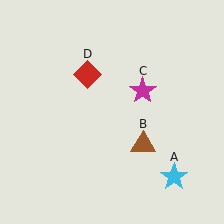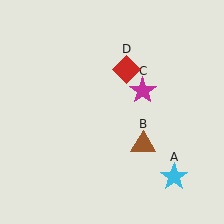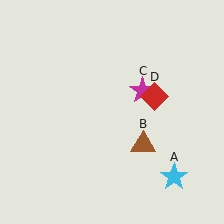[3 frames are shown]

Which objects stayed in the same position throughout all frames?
Cyan star (object A) and brown triangle (object B) and magenta star (object C) remained stationary.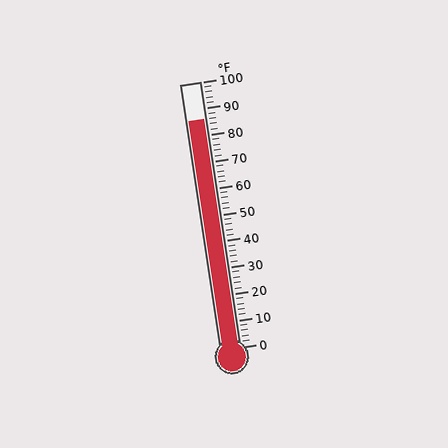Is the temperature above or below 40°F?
The temperature is above 40°F.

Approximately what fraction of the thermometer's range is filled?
The thermometer is filled to approximately 85% of its range.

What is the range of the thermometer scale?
The thermometer scale ranges from 0°F to 100°F.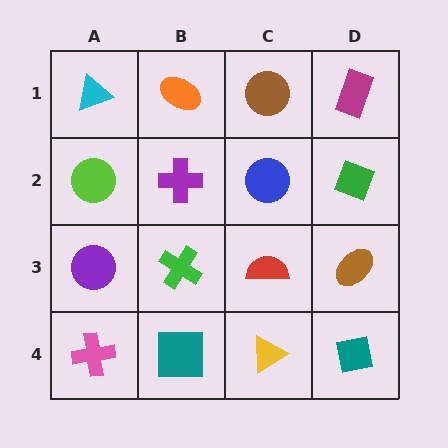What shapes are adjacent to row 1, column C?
A blue circle (row 2, column C), an orange ellipse (row 1, column B), a magenta rectangle (row 1, column D).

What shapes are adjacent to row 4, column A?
A purple circle (row 3, column A), a teal square (row 4, column B).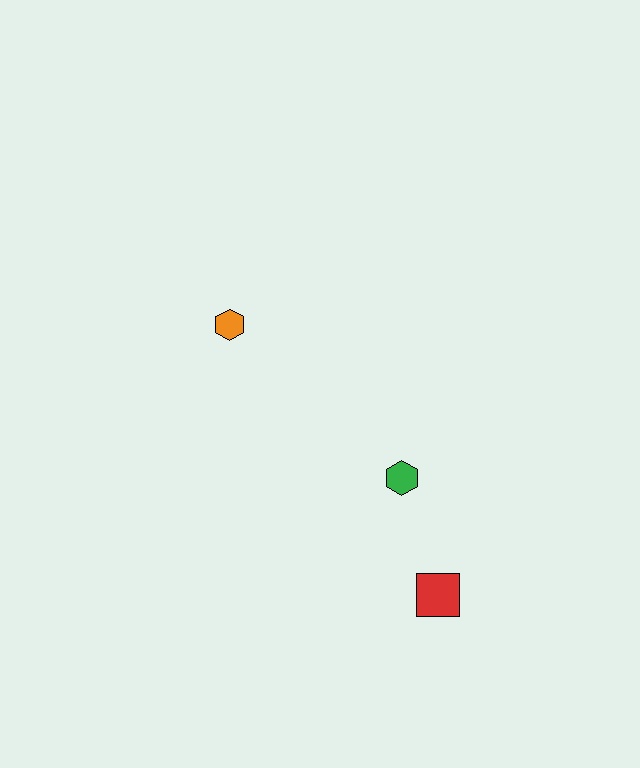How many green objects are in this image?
There is 1 green object.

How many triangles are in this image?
There are no triangles.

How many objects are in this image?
There are 3 objects.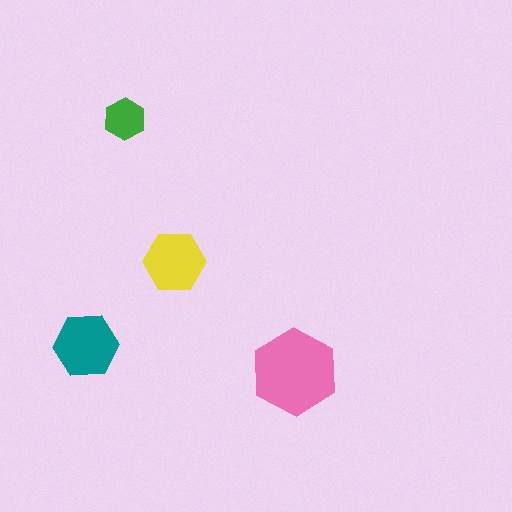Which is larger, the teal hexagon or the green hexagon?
The teal one.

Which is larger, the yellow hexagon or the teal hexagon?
The teal one.